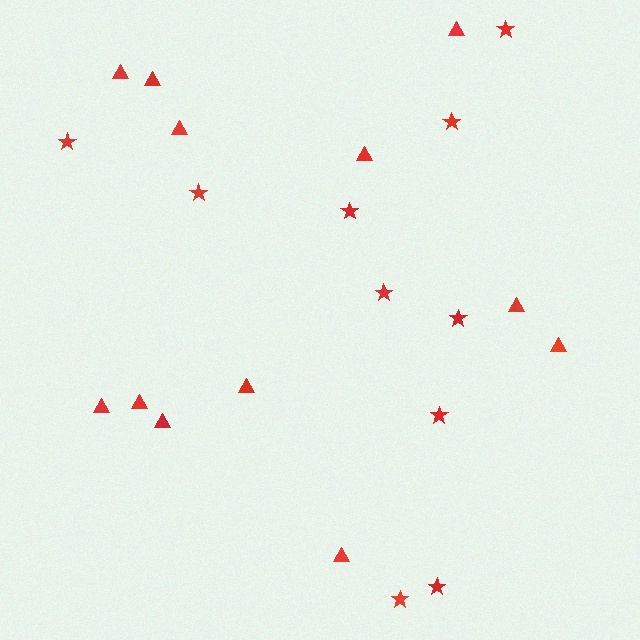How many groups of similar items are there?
There are 2 groups: one group of stars (10) and one group of triangles (12).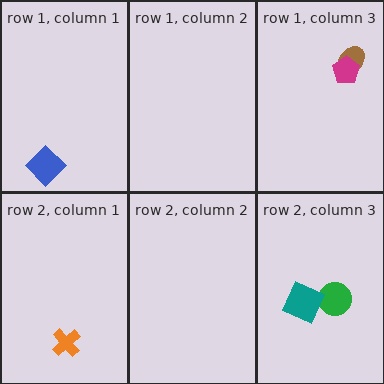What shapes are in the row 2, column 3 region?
The green circle, the teal square.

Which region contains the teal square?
The row 2, column 3 region.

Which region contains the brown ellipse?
The row 1, column 3 region.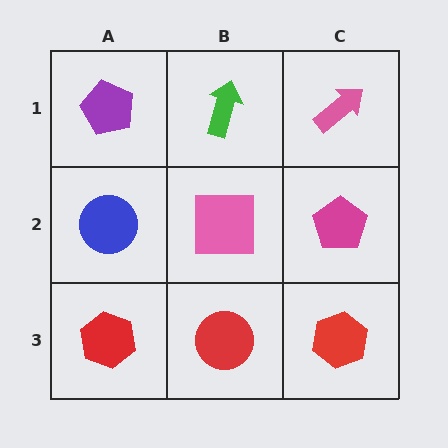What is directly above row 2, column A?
A purple pentagon.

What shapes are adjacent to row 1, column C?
A magenta pentagon (row 2, column C), a green arrow (row 1, column B).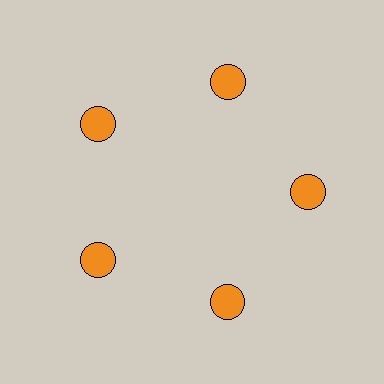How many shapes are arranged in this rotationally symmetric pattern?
There are 5 shapes, arranged in 5 groups of 1.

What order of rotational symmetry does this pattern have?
This pattern has 5-fold rotational symmetry.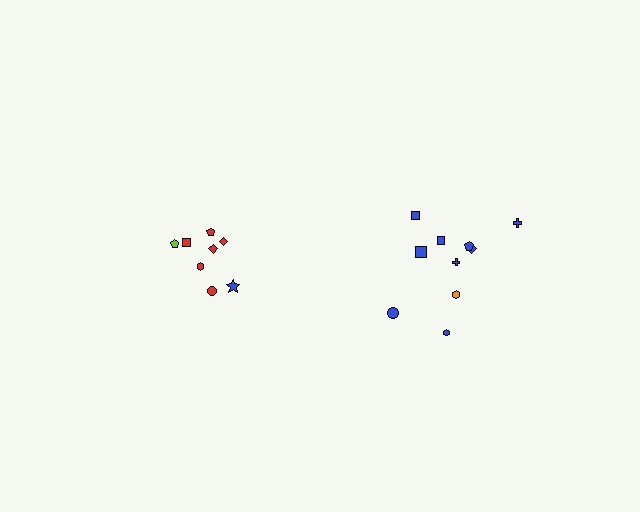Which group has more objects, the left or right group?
The right group.